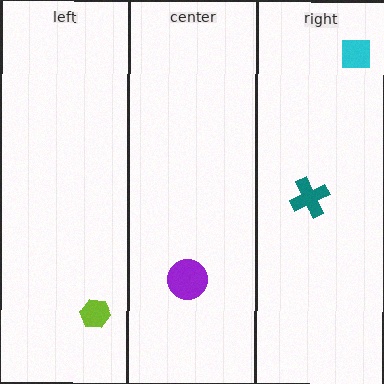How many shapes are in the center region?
1.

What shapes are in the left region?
The lime hexagon.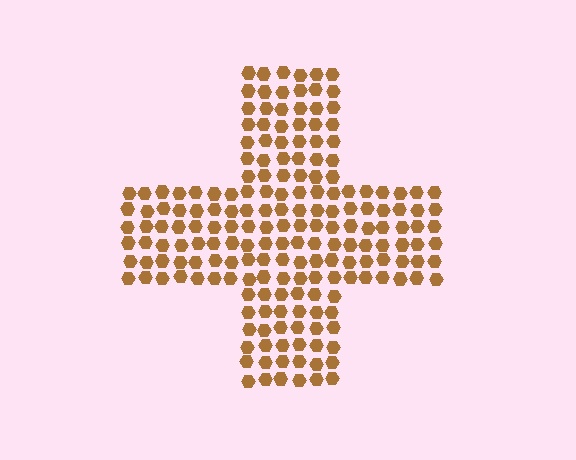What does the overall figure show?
The overall figure shows a cross.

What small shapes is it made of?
It is made of small hexagons.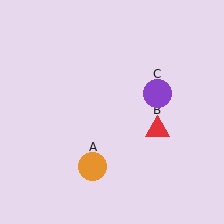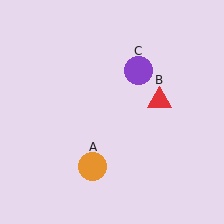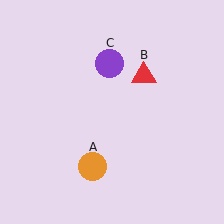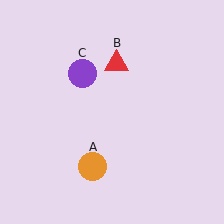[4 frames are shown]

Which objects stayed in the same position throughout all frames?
Orange circle (object A) remained stationary.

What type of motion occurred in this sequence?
The red triangle (object B), purple circle (object C) rotated counterclockwise around the center of the scene.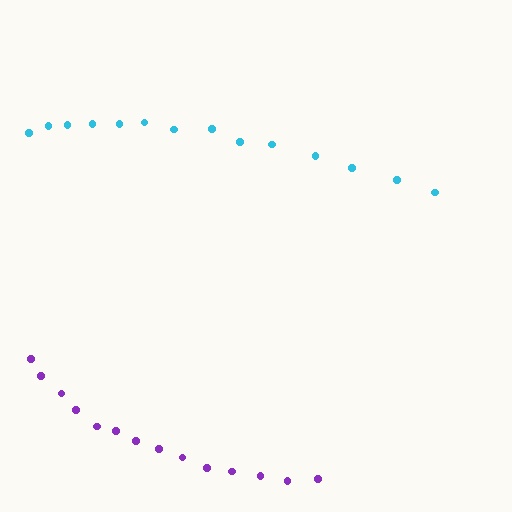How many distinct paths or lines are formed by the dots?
There are 2 distinct paths.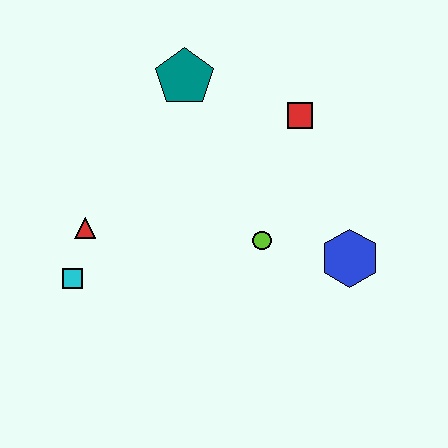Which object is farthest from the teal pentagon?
The blue hexagon is farthest from the teal pentagon.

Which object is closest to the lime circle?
The blue hexagon is closest to the lime circle.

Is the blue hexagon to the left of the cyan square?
No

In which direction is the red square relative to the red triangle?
The red square is to the right of the red triangle.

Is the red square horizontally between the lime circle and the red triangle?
No